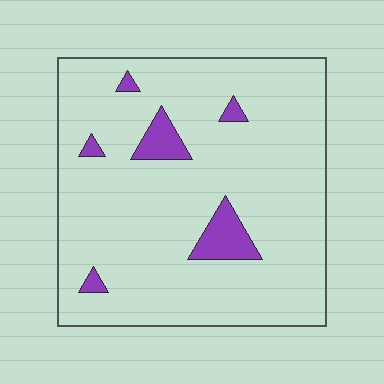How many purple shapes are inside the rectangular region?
6.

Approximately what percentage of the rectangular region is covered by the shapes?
Approximately 10%.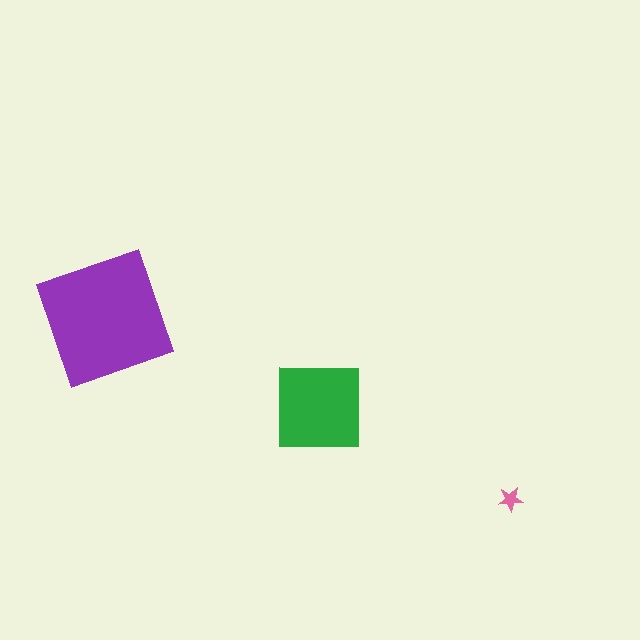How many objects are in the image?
There are 3 objects in the image.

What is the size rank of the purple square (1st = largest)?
1st.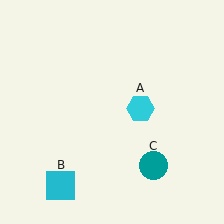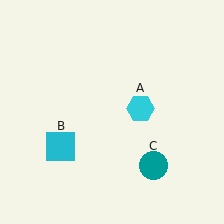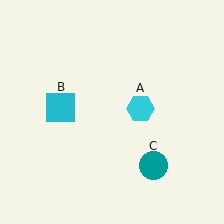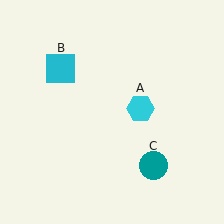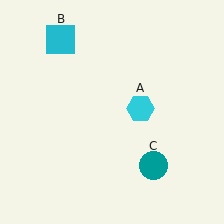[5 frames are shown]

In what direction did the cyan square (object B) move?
The cyan square (object B) moved up.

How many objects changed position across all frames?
1 object changed position: cyan square (object B).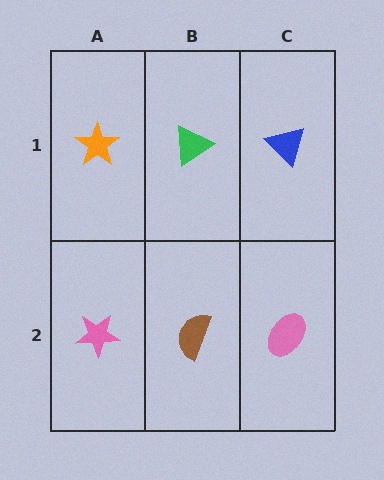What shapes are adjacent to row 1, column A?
A pink star (row 2, column A), a green triangle (row 1, column B).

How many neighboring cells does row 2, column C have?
2.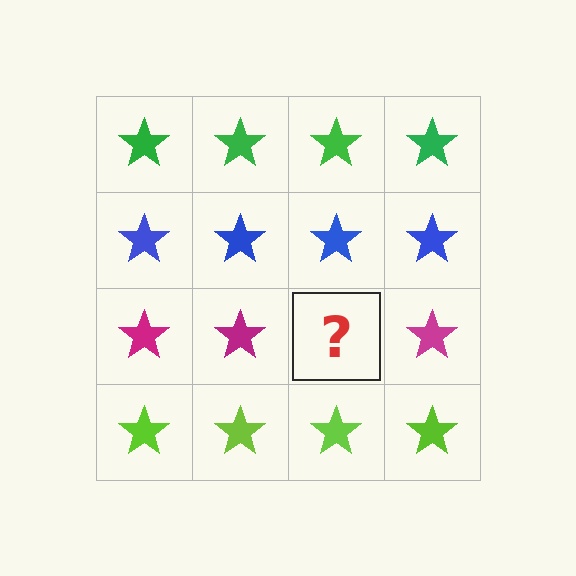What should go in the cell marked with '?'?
The missing cell should contain a magenta star.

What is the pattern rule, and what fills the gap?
The rule is that each row has a consistent color. The gap should be filled with a magenta star.